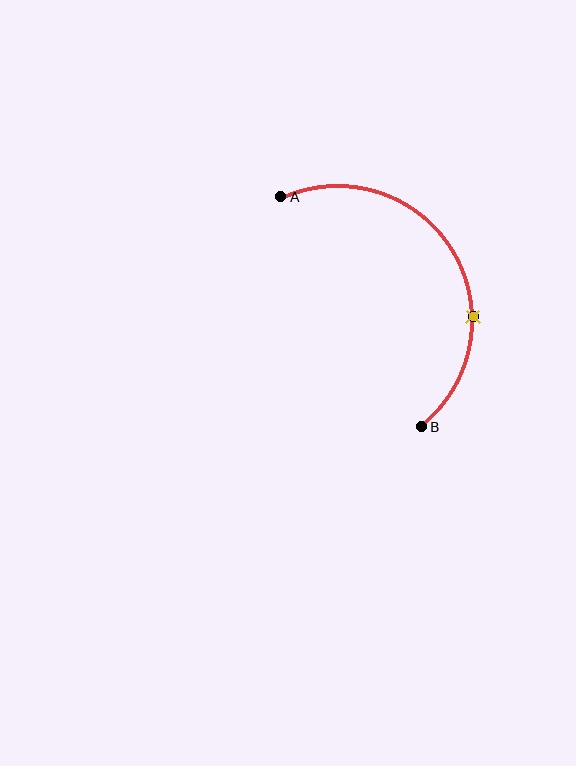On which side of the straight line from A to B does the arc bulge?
The arc bulges to the right of the straight line connecting A and B.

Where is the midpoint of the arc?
The arc midpoint is the point on the curve farthest from the straight line joining A and B. It sits to the right of that line.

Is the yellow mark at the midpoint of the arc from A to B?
No. The yellow mark lies on the arc but is closer to endpoint B. The arc midpoint would be at the point on the curve equidistant along the arc from both A and B.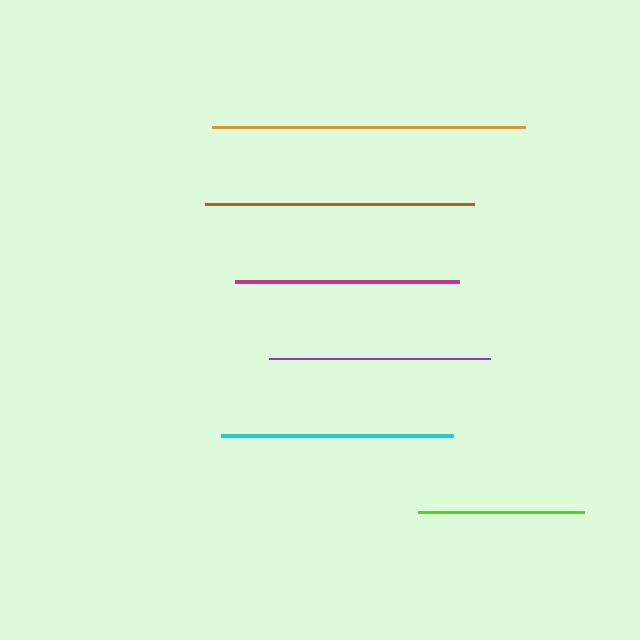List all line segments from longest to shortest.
From longest to shortest: orange, brown, cyan, magenta, purple, lime.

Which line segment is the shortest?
The lime line is the shortest at approximately 166 pixels.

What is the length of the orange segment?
The orange segment is approximately 312 pixels long.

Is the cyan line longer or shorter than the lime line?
The cyan line is longer than the lime line.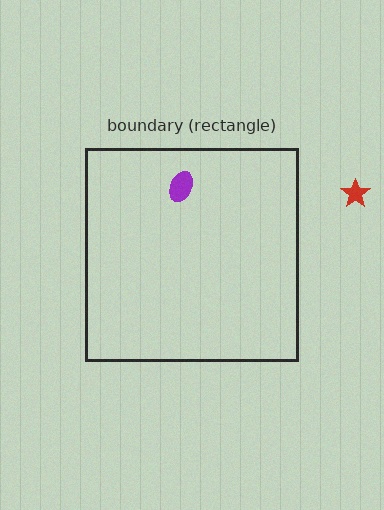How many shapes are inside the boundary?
1 inside, 1 outside.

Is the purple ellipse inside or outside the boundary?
Inside.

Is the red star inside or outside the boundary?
Outside.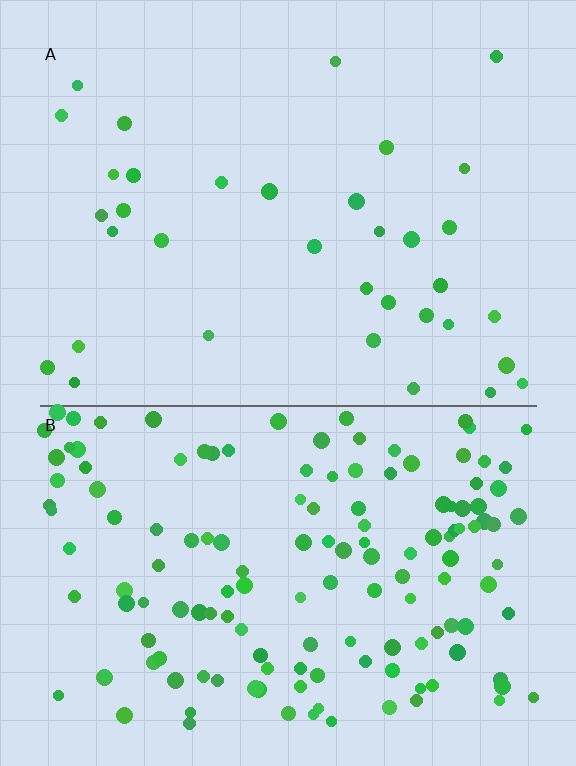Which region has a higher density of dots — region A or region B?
B (the bottom).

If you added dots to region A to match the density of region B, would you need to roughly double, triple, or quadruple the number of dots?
Approximately quadruple.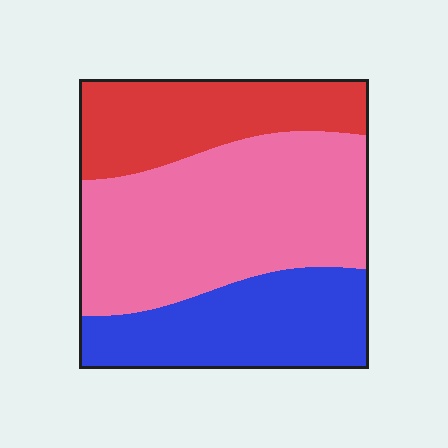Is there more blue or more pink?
Pink.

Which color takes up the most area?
Pink, at roughly 50%.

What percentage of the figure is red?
Red covers about 25% of the figure.